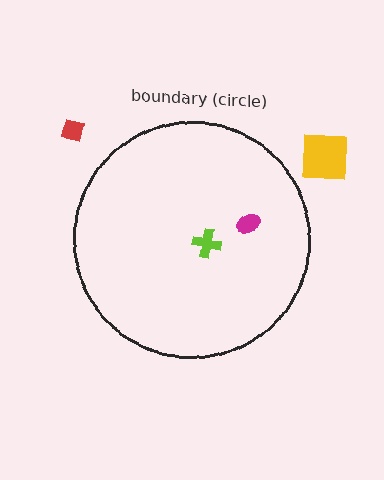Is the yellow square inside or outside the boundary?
Outside.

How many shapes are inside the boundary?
2 inside, 2 outside.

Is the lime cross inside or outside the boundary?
Inside.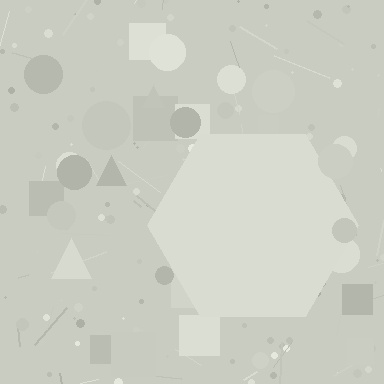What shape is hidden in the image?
A hexagon is hidden in the image.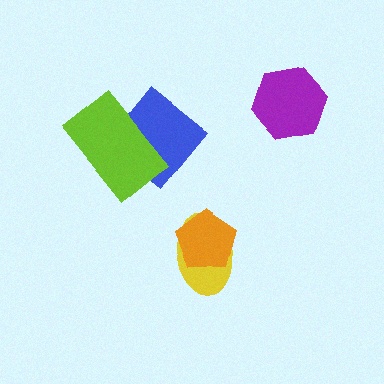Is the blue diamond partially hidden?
Yes, it is partially covered by another shape.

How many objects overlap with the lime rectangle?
1 object overlaps with the lime rectangle.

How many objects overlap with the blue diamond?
1 object overlaps with the blue diamond.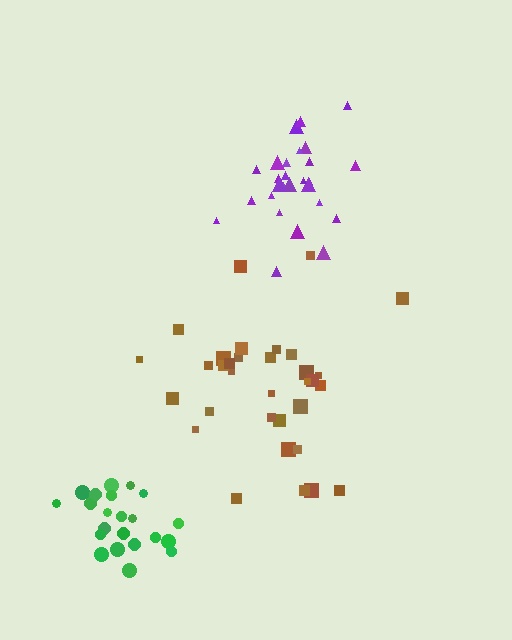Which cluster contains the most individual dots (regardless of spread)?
Brown (33).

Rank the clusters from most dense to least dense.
green, purple, brown.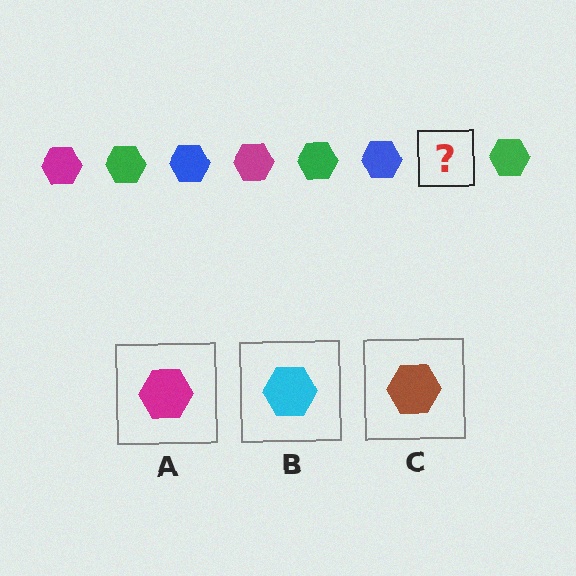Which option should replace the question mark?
Option A.